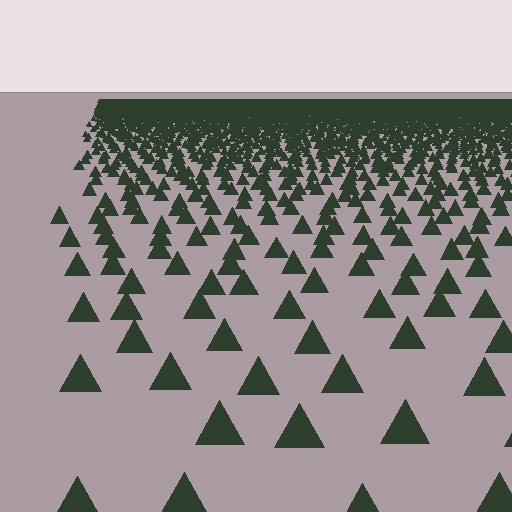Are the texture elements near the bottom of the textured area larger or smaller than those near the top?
Larger. Near the bottom, elements are closer to the viewer and appear at a bigger on-screen size.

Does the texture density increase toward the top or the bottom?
Density increases toward the top.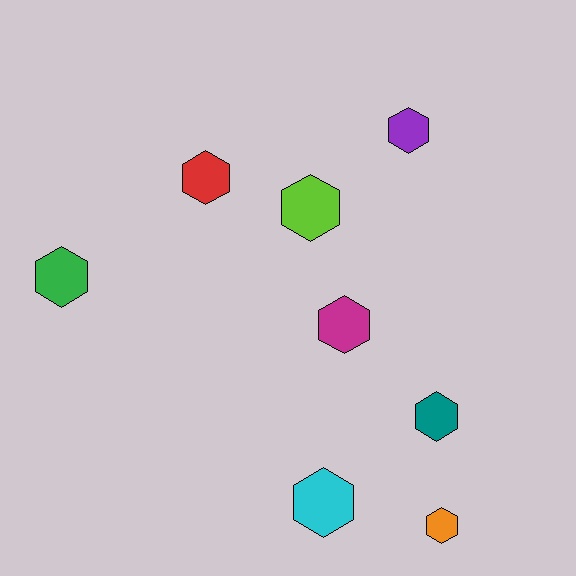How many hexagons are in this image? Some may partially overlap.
There are 8 hexagons.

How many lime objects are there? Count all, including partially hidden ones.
There is 1 lime object.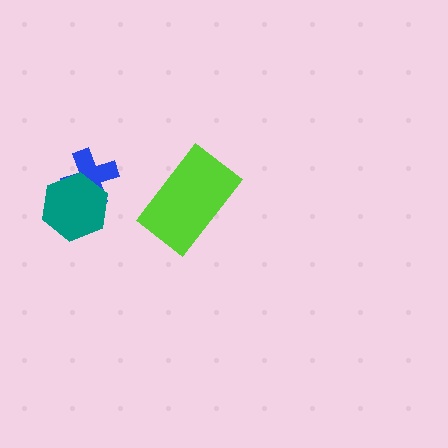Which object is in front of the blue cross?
The teal hexagon is in front of the blue cross.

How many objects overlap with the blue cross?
1 object overlaps with the blue cross.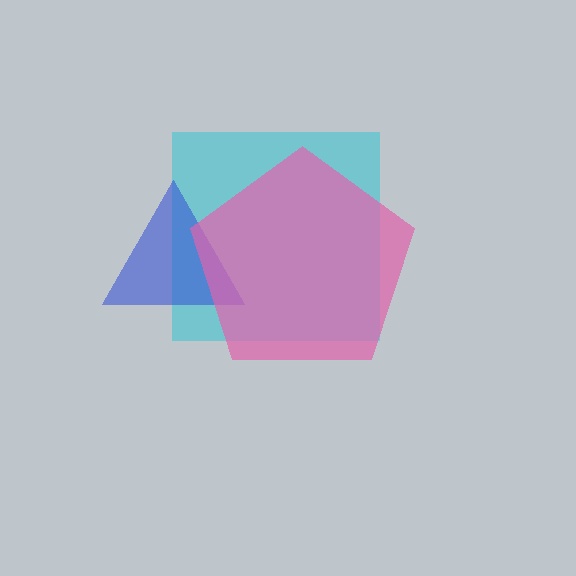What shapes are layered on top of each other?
The layered shapes are: a cyan square, a blue triangle, a pink pentagon.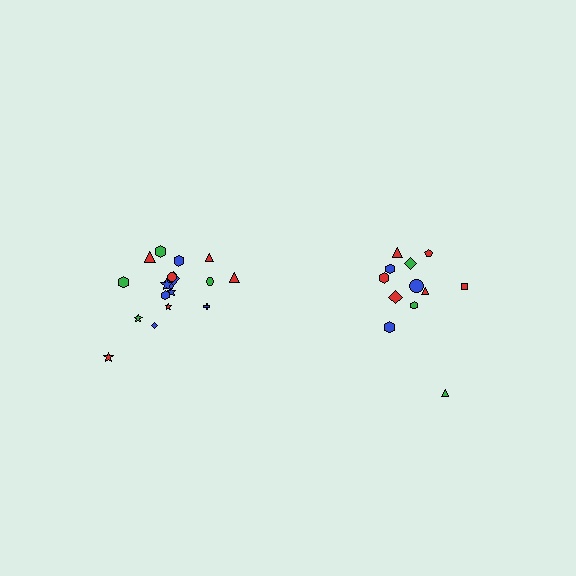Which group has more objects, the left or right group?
The left group.